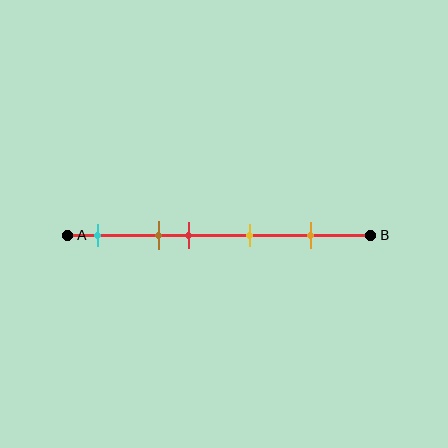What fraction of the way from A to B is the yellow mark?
The yellow mark is approximately 60% (0.6) of the way from A to B.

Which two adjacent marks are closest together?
The brown and red marks are the closest adjacent pair.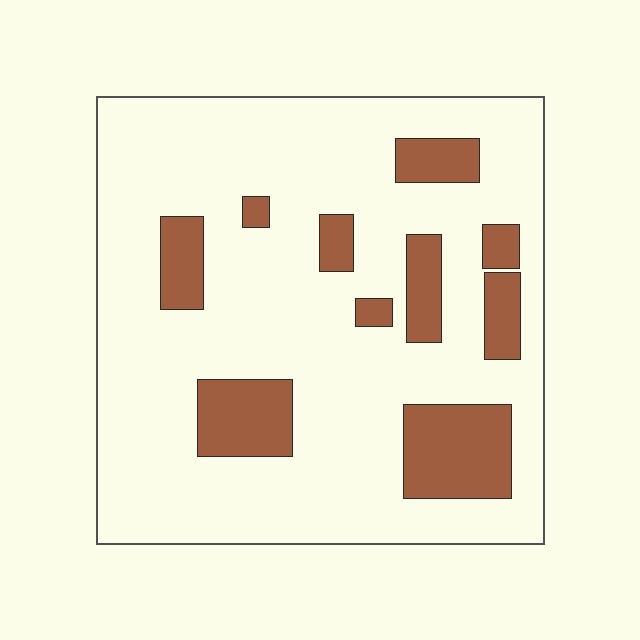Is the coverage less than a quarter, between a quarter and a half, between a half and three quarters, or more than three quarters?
Less than a quarter.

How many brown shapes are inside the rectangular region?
10.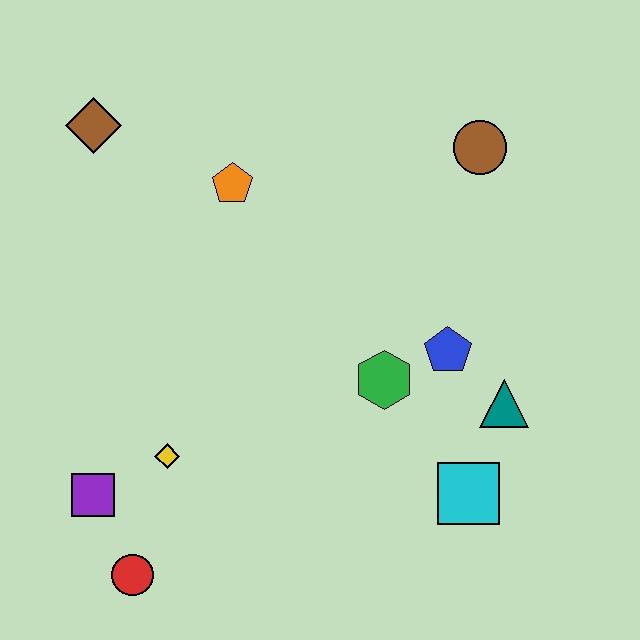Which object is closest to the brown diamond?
The orange pentagon is closest to the brown diamond.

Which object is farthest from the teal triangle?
The brown diamond is farthest from the teal triangle.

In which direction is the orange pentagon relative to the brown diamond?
The orange pentagon is to the right of the brown diamond.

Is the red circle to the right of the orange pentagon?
No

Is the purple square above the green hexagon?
No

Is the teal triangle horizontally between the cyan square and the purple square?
No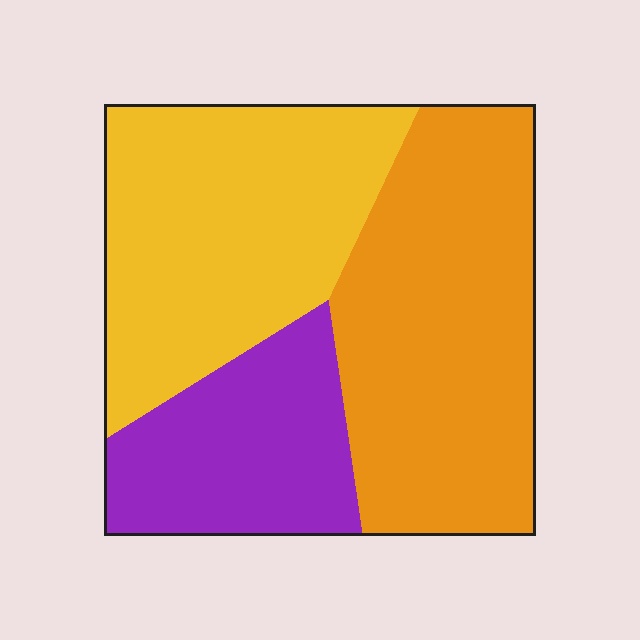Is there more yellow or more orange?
Orange.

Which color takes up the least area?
Purple, at roughly 20%.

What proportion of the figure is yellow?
Yellow covers roughly 35% of the figure.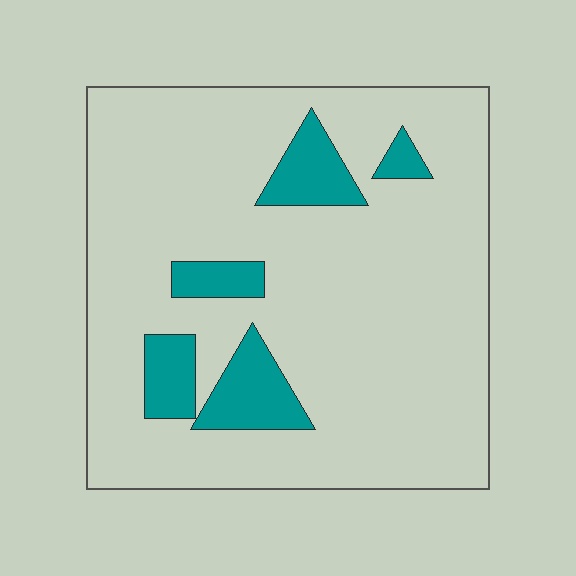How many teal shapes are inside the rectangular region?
5.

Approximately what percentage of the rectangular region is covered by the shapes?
Approximately 15%.